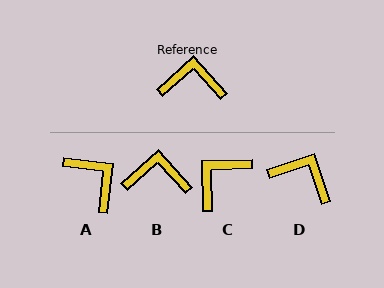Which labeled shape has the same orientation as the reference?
B.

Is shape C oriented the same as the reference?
No, it is off by about 50 degrees.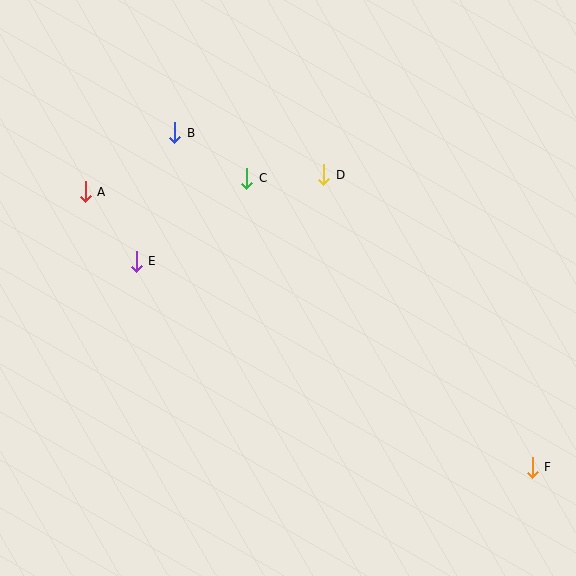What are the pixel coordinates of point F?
Point F is at (532, 467).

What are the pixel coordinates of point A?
Point A is at (85, 192).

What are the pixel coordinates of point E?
Point E is at (136, 261).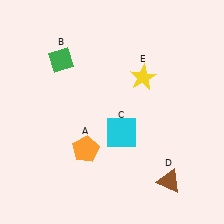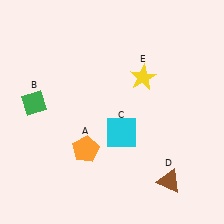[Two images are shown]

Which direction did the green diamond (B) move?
The green diamond (B) moved down.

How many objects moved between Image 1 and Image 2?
1 object moved between the two images.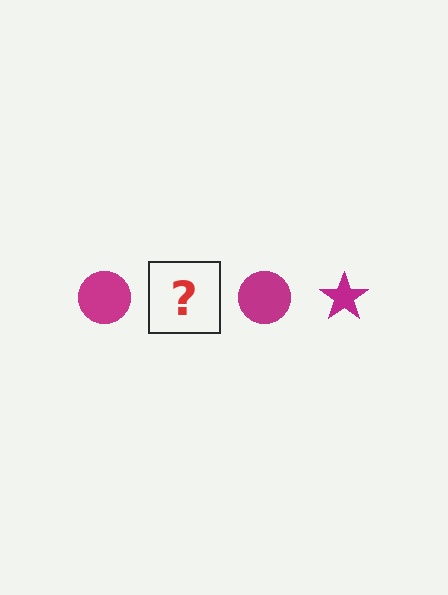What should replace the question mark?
The question mark should be replaced with a magenta star.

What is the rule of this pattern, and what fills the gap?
The rule is that the pattern cycles through circle, star shapes in magenta. The gap should be filled with a magenta star.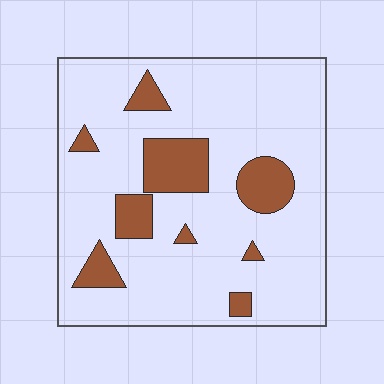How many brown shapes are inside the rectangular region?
9.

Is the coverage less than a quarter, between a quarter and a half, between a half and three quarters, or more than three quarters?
Less than a quarter.